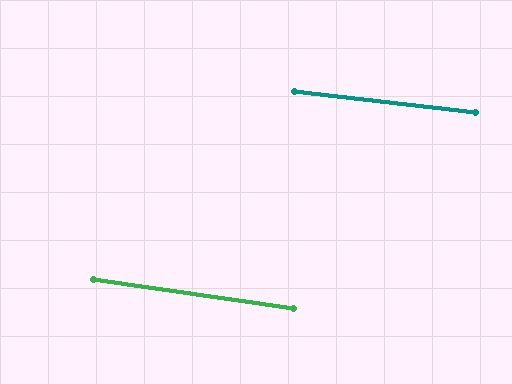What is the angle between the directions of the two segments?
Approximately 2 degrees.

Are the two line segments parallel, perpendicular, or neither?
Parallel — their directions differ by only 1.6°.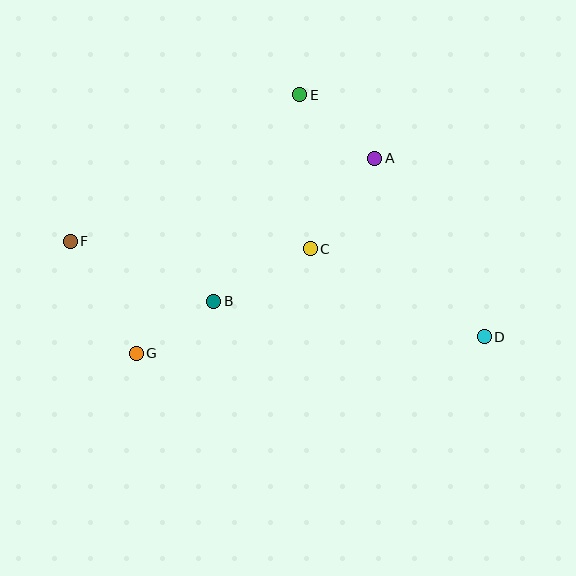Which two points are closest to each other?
Points B and G are closest to each other.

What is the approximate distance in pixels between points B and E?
The distance between B and E is approximately 224 pixels.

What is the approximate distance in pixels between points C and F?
The distance between C and F is approximately 240 pixels.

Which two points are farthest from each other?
Points D and F are farthest from each other.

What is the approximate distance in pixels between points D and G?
The distance between D and G is approximately 348 pixels.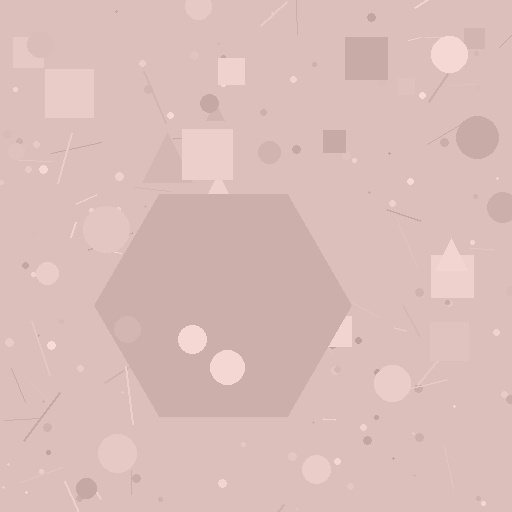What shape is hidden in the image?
A hexagon is hidden in the image.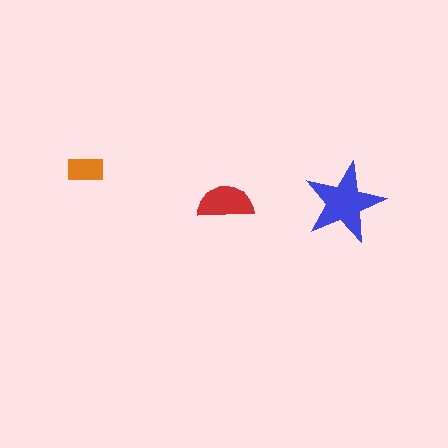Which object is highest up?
The orange rectangle is topmost.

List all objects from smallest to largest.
The orange rectangle, the red semicircle, the blue star.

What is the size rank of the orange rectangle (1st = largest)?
3rd.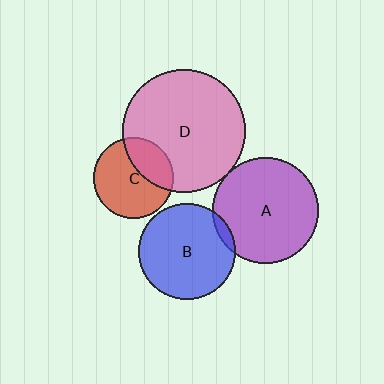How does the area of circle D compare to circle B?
Approximately 1.6 times.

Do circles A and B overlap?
Yes.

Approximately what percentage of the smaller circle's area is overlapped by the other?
Approximately 5%.